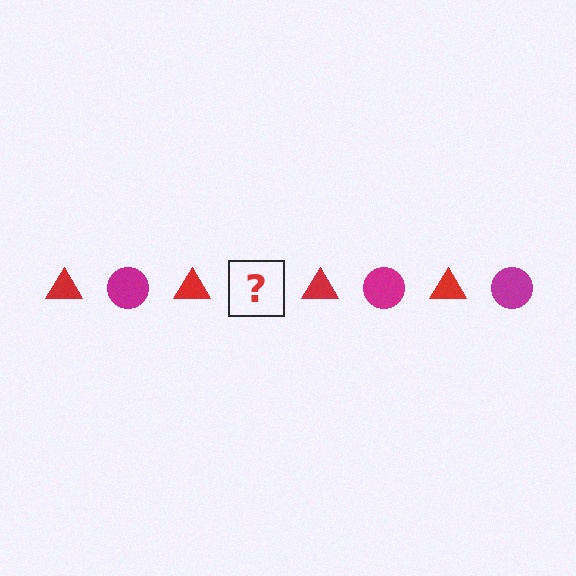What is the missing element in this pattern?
The missing element is a magenta circle.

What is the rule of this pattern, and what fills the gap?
The rule is that the pattern alternates between red triangle and magenta circle. The gap should be filled with a magenta circle.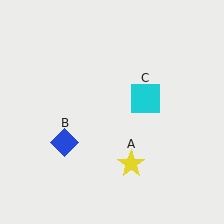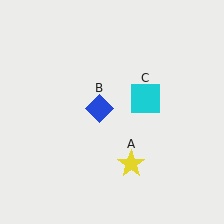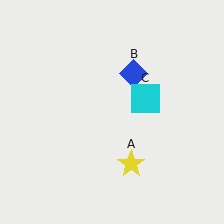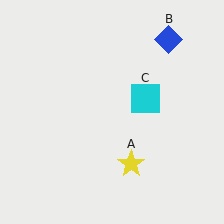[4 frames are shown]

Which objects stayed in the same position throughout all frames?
Yellow star (object A) and cyan square (object C) remained stationary.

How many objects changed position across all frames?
1 object changed position: blue diamond (object B).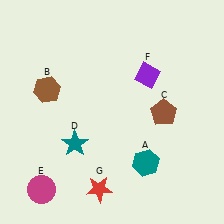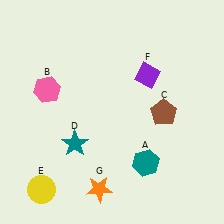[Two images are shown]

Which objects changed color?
B changed from brown to pink. E changed from magenta to yellow. G changed from red to orange.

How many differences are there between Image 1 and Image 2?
There are 3 differences between the two images.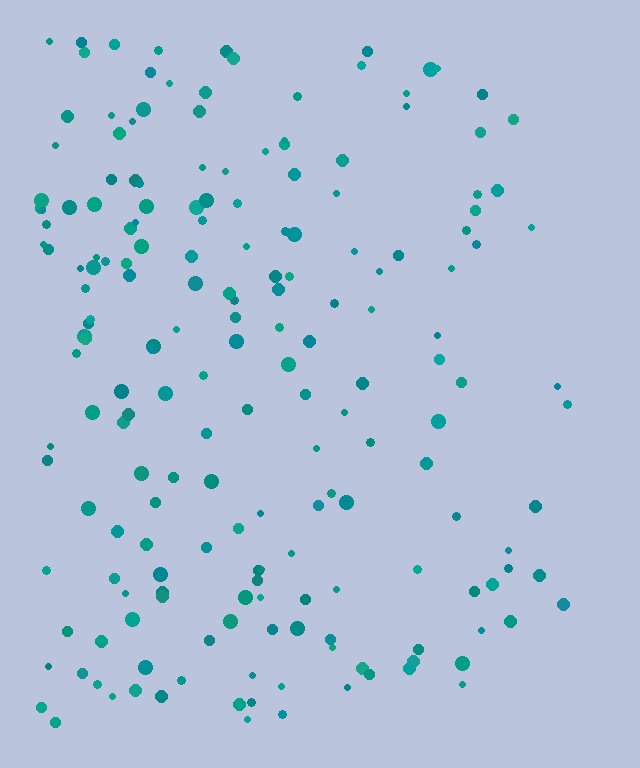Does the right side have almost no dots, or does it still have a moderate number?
Still a moderate number, just noticeably fewer than the left.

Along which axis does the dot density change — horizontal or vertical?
Horizontal.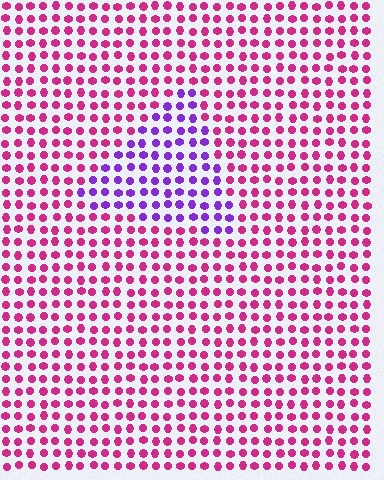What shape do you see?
I see a triangle.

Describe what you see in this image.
The image is filled with small magenta elements in a uniform arrangement. A triangle-shaped region is visible where the elements are tinted to a slightly different hue, forming a subtle color boundary.